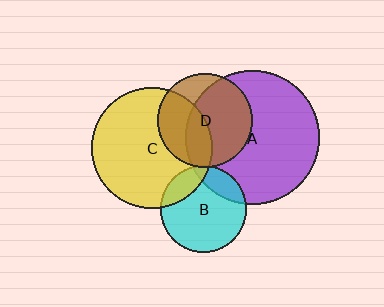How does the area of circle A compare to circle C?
Approximately 1.2 times.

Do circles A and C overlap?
Yes.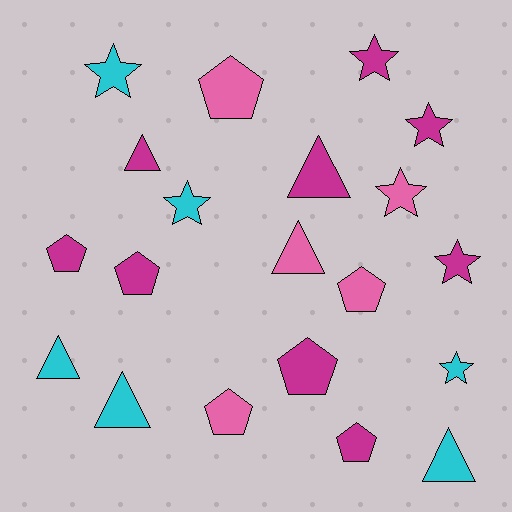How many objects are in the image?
There are 20 objects.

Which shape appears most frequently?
Pentagon, with 7 objects.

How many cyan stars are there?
There are 3 cyan stars.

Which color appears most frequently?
Magenta, with 9 objects.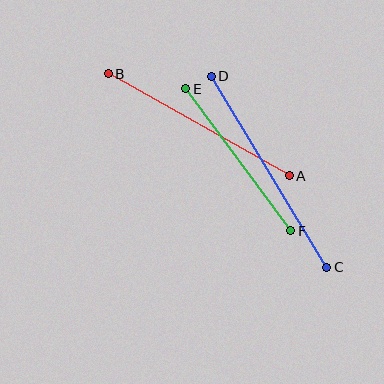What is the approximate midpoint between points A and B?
The midpoint is at approximately (199, 125) pixels.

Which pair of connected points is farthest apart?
Points C and D are farthest apart.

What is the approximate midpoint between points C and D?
The midpoint is at approximately (269, 172) pixels.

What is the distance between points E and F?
The distance is approximately 177 pixels.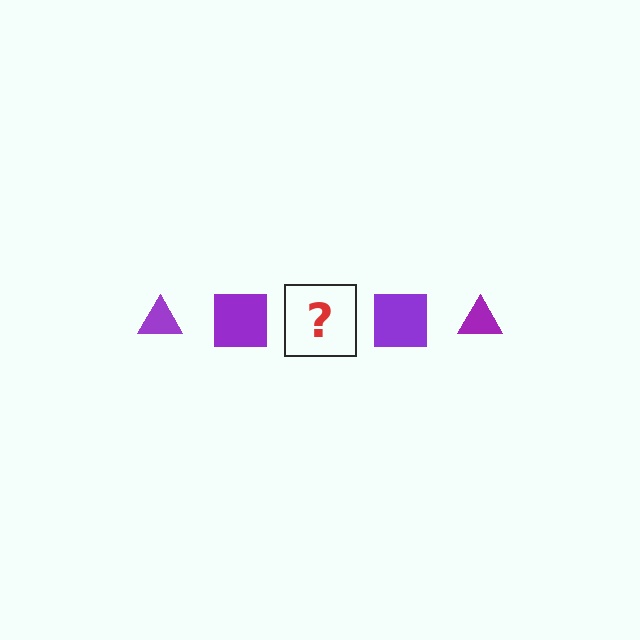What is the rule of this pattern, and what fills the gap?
The rule is that the pattern cycles through triangle, square shapes in purple. The gap should be filled with a purple triangle.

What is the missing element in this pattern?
The missing element is a purple triangle.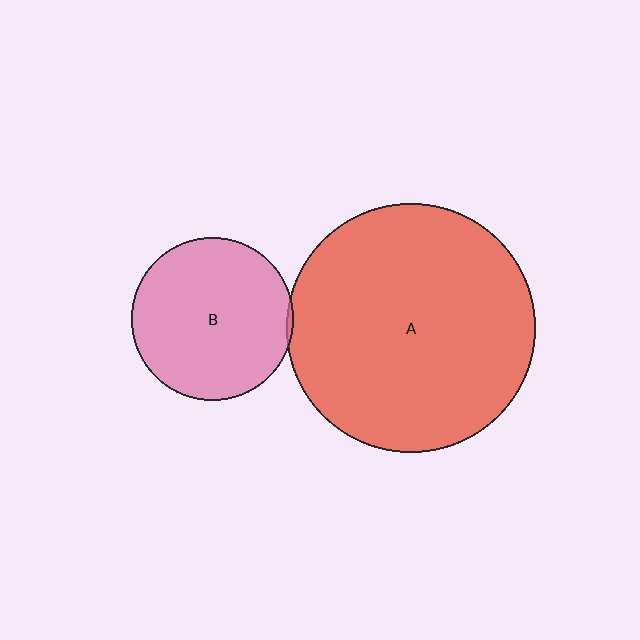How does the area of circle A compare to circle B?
Approximately 2.4 times.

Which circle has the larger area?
Circle A (red).